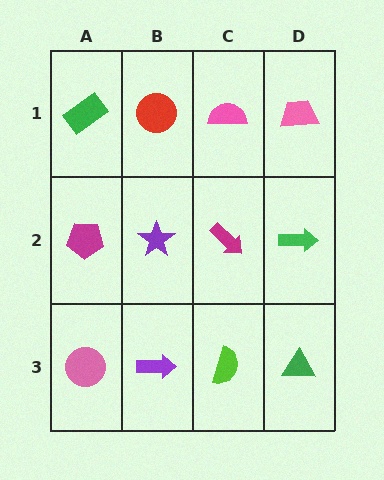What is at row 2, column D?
A green arrow.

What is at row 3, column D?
A green triangle.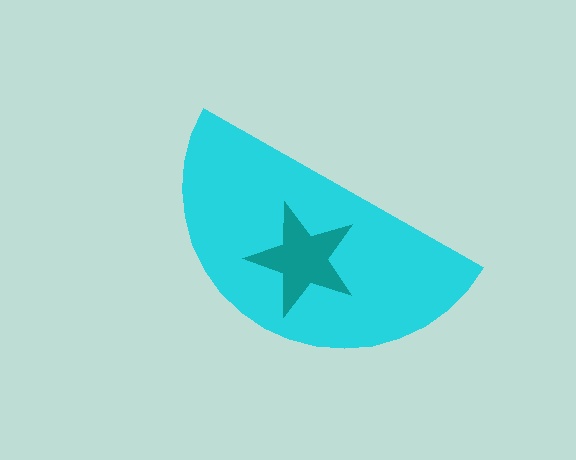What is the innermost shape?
The teal star.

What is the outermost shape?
The cyan semicircle.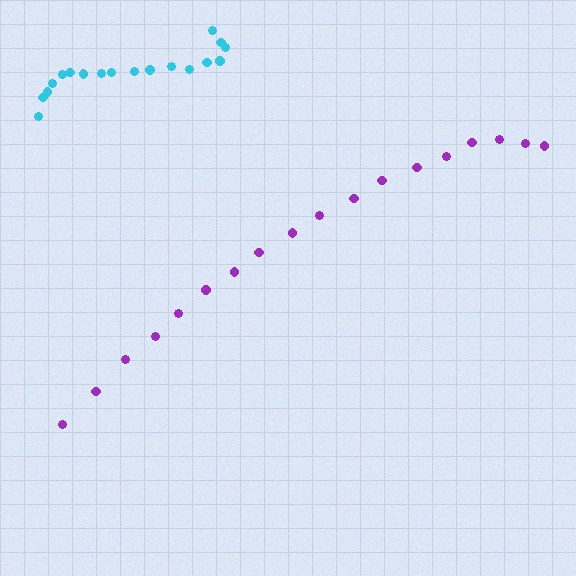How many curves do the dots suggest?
There are 2 distinct paths.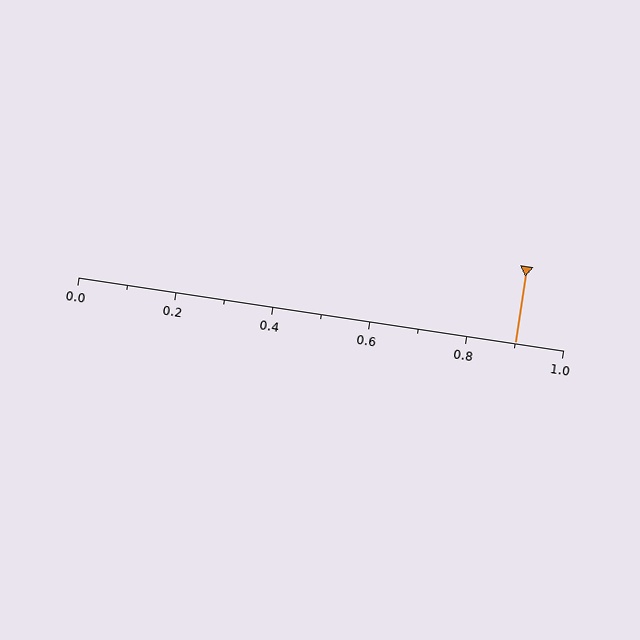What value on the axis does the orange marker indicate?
The marker indicates approximately 0.9.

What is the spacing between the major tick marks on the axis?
The major ticks are spaced 0.2 apart.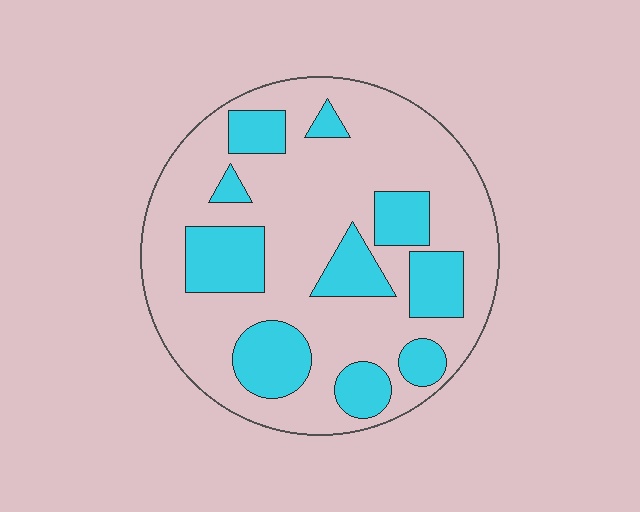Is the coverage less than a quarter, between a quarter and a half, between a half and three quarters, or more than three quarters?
Between a quarter and a half.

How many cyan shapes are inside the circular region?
10.